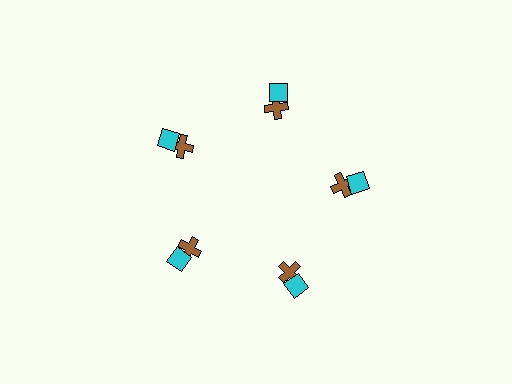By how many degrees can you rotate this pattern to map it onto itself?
The pattern maps onto itself every 72 degrees of rotation.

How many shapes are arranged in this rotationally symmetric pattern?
There are 10 shapes, arranged in 5 groups of 2.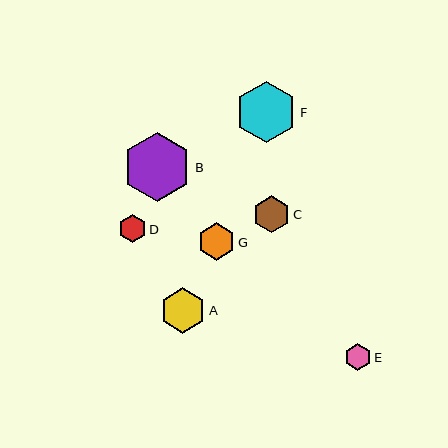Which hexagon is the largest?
Hexagon B is the largest with a size of approximately 69 pixels.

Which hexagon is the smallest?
Hexagon E is the smallest with a size of approximately 27 pixels.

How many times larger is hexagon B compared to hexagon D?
Hexagon B is approximately 2.5 times the size of hexagon D.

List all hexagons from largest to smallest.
From largest to smallest: B, F, A, G, C, D, E.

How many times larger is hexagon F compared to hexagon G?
Hexagon F is approximately 1.6 times the size of hexagon G.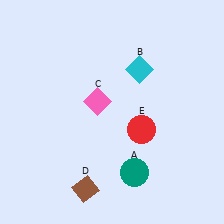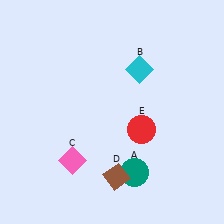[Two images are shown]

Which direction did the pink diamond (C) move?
The pink diamond (C) moved down.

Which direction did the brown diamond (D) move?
The brown diamond (D) moved right.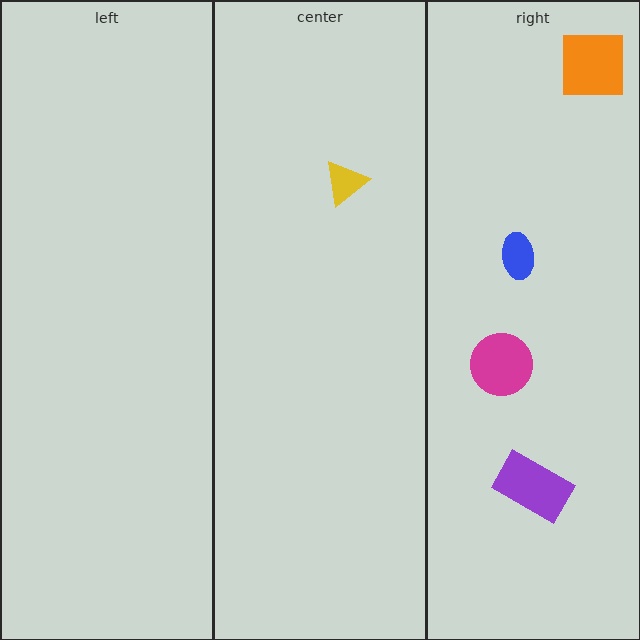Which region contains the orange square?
The right region.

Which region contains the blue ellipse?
The right region.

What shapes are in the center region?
The yellow triangle.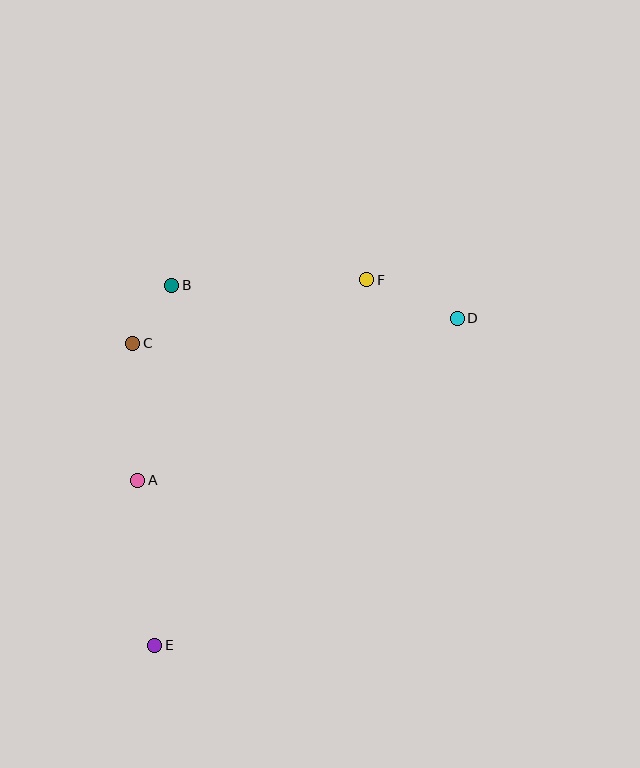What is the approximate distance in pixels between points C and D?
The distance between C and D is approximately 325 pixels.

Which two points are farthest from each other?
Points D and E are farthest from each other.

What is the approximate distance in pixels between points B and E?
The distance between B and E is approximately 361 pixels.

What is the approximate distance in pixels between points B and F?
The distance between B and F is approximately 195 pixels.